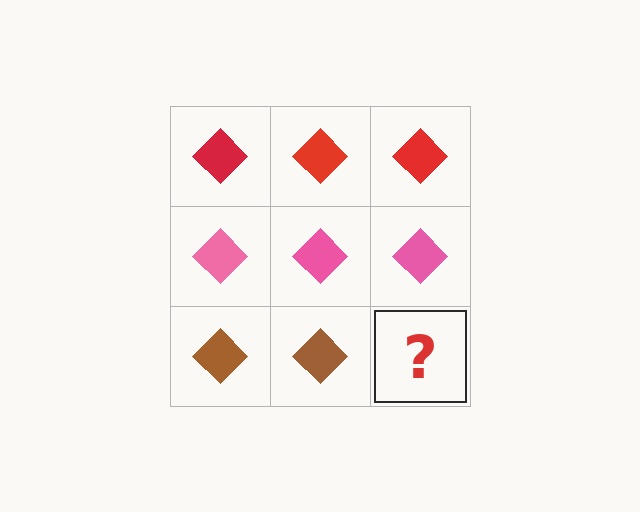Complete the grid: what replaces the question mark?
The question mark should be replaced with a brown diamond.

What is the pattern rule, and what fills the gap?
The rule is that each row has a consistent color. The gap should be filled with a brown diamond.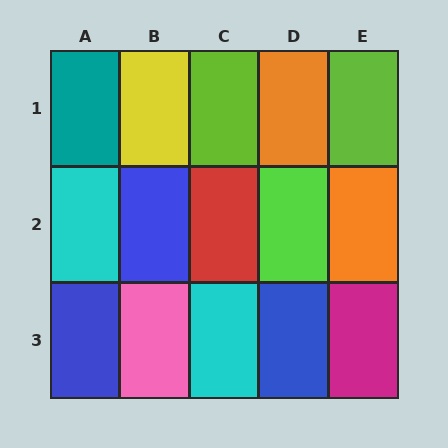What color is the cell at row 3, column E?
Magenta.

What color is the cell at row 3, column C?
Cyan.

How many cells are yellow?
1 cell is yellow.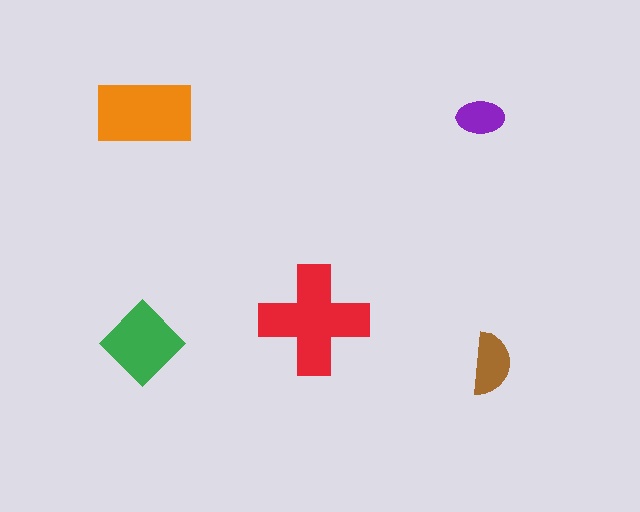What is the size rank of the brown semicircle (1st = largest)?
4th.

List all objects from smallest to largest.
The purple ellipse, the brown semicircle, the green diamond, the orange rectangle, the red cross.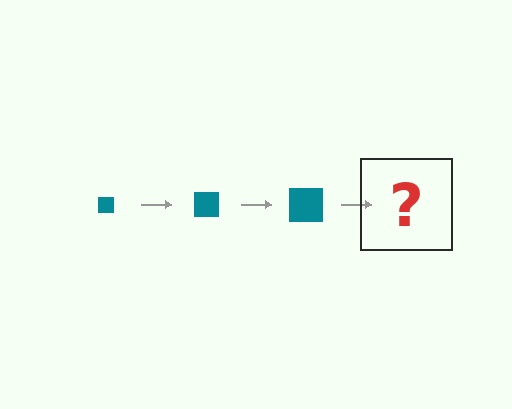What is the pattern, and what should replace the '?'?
The pattern is that the square gets progressively larger each step. The '?' should be a teal square, larger than the previous one.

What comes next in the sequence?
The next element should be a teal square, larger than the previous one.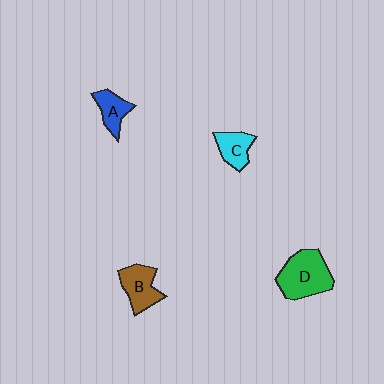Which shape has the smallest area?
Shape A (blue).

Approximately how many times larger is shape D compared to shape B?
Approximately 1.5 times.